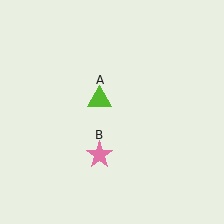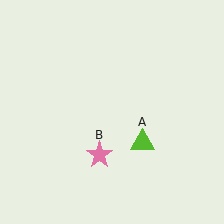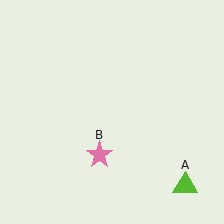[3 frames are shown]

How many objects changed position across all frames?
1 object changed position: lime triangle (object A).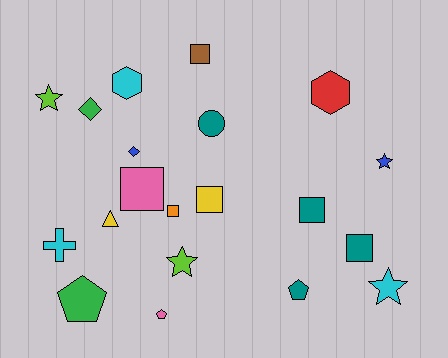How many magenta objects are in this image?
There are no magenta objects.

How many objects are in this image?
There are 20 objects.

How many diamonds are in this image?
There are 2 diamonds.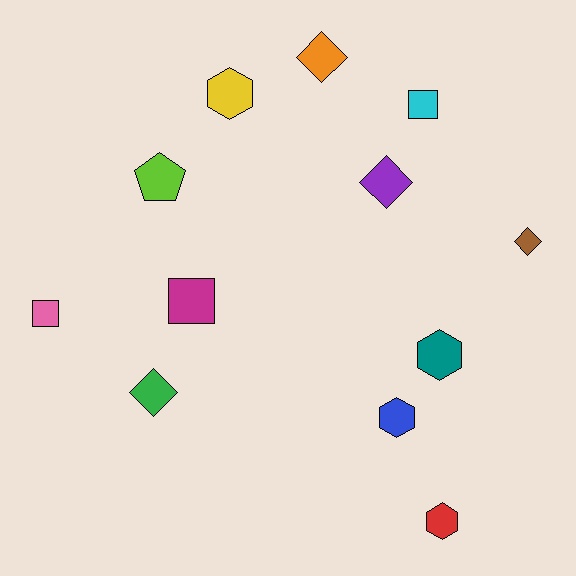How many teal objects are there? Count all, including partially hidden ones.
There is 1 teal object.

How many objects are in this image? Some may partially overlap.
There are 12 objects.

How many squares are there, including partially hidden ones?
There are 3 squares.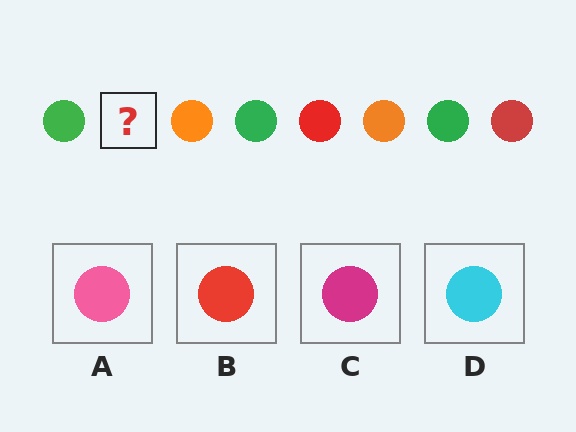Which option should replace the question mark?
Option B.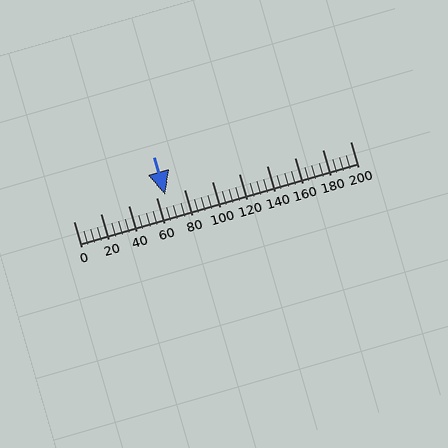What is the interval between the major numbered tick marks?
The major tick marks are spaced 20 units apart.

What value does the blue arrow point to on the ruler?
The blue arrow points to approximately 66.